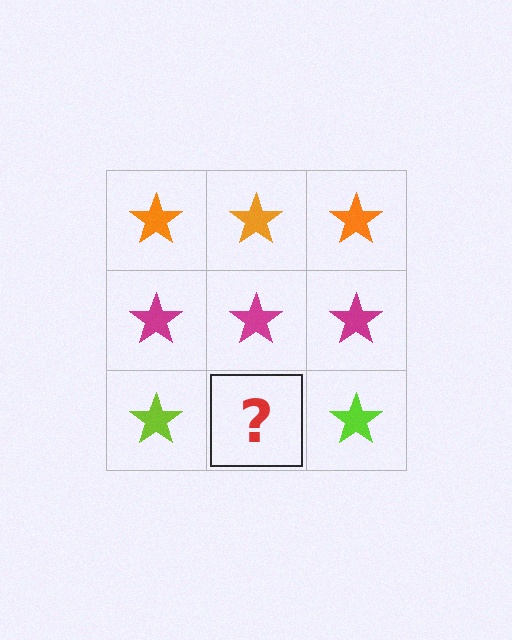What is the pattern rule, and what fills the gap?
The rule is that each row has a consistent color. The gap should be filled with a lime star.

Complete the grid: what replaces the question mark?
The question mark should be replaced with a lime star.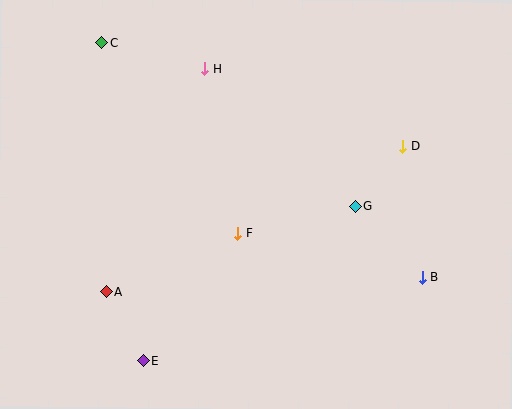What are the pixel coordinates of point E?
Point E is at (144, 360).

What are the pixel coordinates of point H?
Point H is at (204, 69).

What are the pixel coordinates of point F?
Point F is at (237, 233).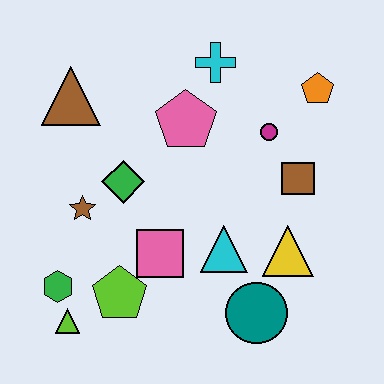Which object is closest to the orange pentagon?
The magenta circle is closest to the orange pentagon.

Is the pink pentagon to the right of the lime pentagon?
Yes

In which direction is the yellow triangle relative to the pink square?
The yellow triangle is to the right of the pink square.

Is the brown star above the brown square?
No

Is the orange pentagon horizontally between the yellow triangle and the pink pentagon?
No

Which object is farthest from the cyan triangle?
The brown triangle is farthest from the cyan triangle.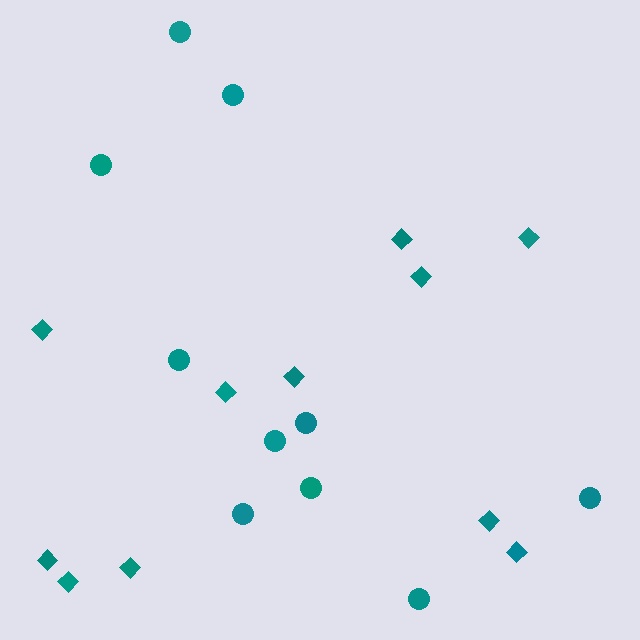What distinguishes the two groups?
There are 2 groups: one group of diamonds (11) and one group of circles (10).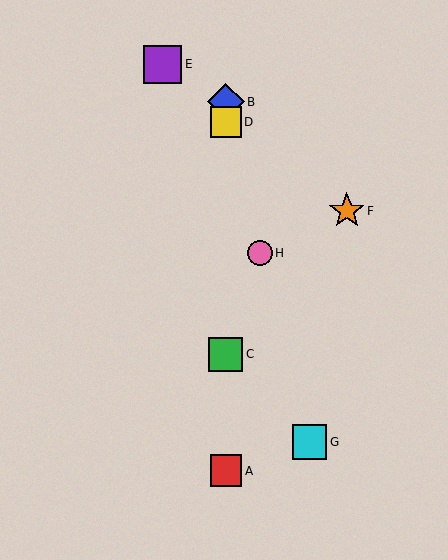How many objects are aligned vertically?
4 objects (A, B, C, D) are aligned vertically.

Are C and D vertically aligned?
Yes, both are at x≈226.